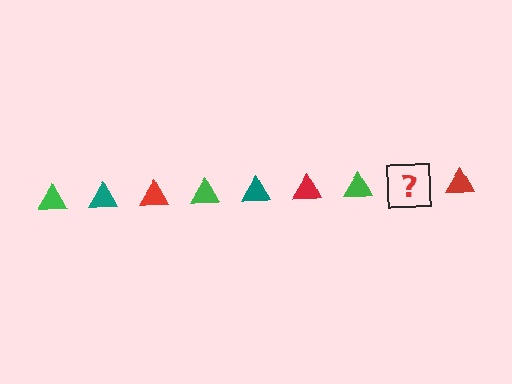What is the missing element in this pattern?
The missing element is a teal triangle.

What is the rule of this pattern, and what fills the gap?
The rule is that the pattern cycles through green, teal, red triangles. The gap should be filled with a teal triangle.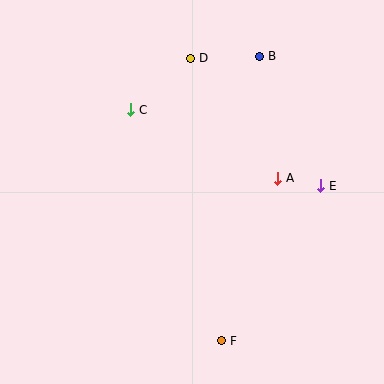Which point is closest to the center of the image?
Point A at (278, 178) is closest to the center.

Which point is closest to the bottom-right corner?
Point F is closest to the bottom-right corner.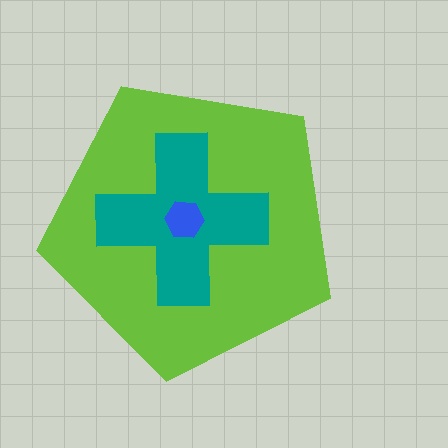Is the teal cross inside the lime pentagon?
Yes.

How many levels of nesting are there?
3.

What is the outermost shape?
The lime pentagon.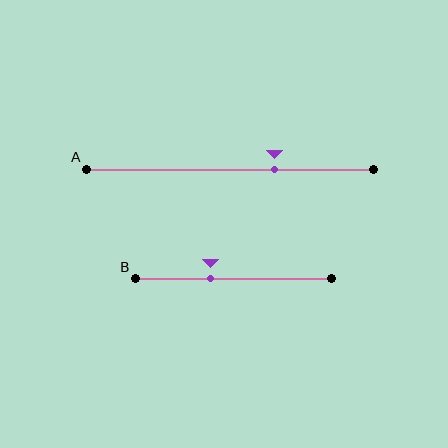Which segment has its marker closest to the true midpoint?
Segment B has its marker closest to the true midpoint.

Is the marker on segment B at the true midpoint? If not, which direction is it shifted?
No, the marker on segment B is shifted to the left by about 12% of the segment length.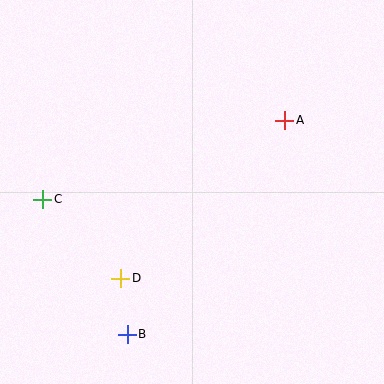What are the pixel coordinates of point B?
Point B is at (127, 334).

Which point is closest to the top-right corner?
Point A is closest to the top-right corner.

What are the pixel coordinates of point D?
Point D is at (121, 278).